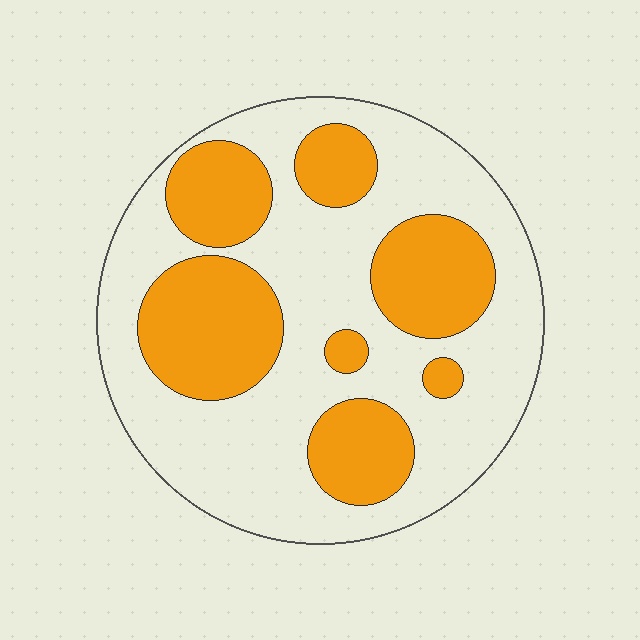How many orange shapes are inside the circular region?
7.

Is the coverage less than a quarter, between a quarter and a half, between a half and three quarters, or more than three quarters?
Between a quarter and a half.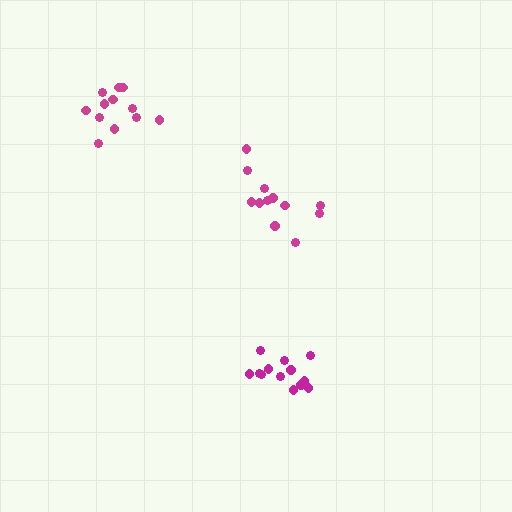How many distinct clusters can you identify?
There are 3 distinct clusters.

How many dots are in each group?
Group 1: 12 dots, Group 2: 12 dots, Group 3: 13 dots (37 total).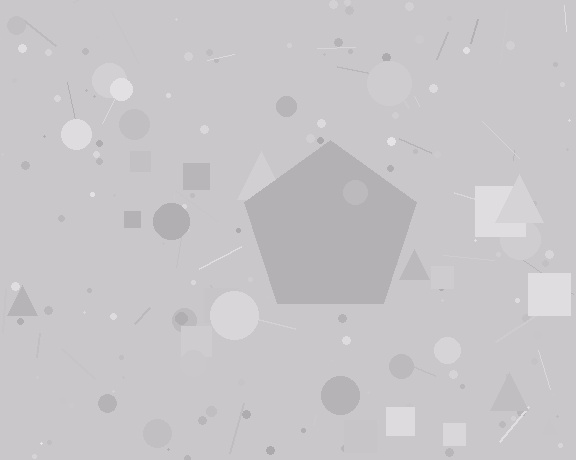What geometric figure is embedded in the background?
A pentagon is embedded in the background.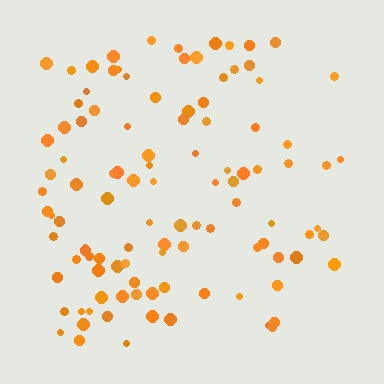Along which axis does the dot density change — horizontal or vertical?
Horizontal.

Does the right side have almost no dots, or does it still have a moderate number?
Still a moderate number, just noticeably fewer than the left.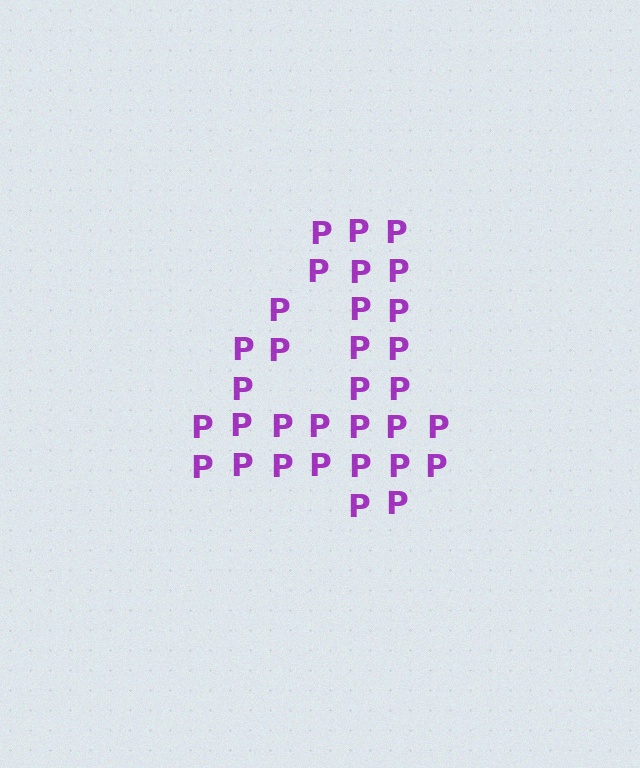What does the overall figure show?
The overall figure shows the digit 4.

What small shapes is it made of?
It is made of small letter P's.